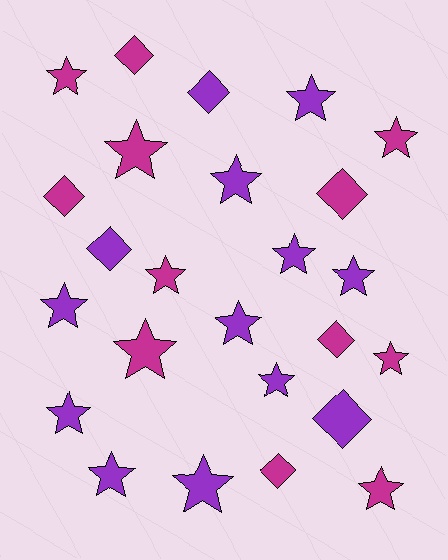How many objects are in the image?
There are 25 objects.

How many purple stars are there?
There are 10 purple stars.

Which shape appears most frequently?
Star, with 17 objects.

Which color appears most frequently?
Purple, with 13 objects.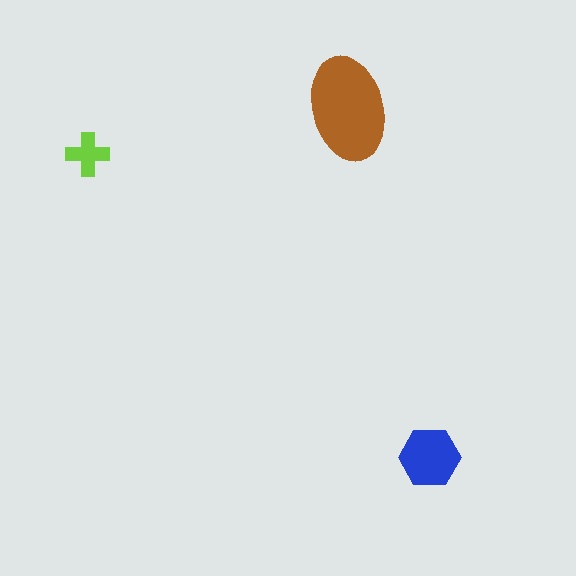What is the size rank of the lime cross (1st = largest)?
3rd.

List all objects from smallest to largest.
The lime cross, the blue hexagon, the brown ellipse.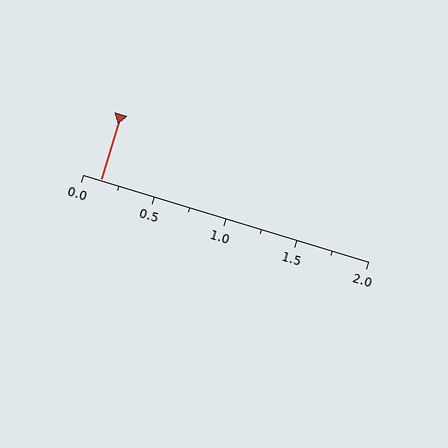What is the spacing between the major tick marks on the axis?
The major ticks are spaced 0.5 apart.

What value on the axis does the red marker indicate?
The marker indicates approximately 0.12.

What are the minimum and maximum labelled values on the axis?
The axis runs from 0.0 to 2.0.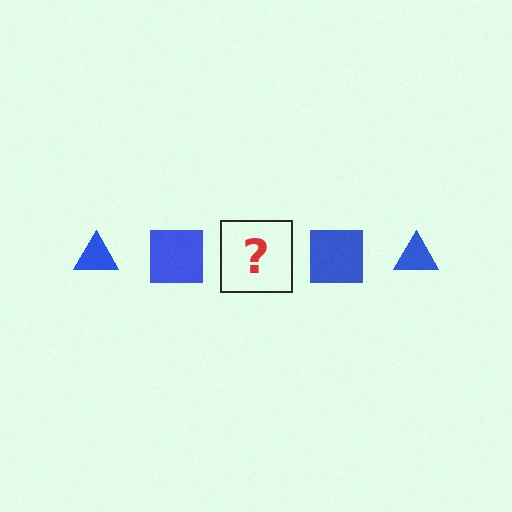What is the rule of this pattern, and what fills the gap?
The rule is that the pattern cycles through triangle, square shapes in blue. The gap should be filled with a blue triangle.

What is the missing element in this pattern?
The missing element is a blue triangle.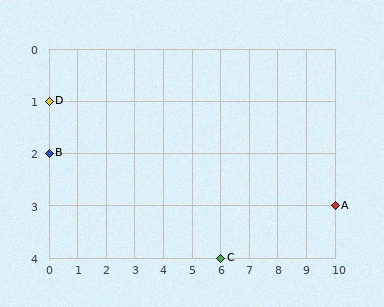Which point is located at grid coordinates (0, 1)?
Point D is at (0, 1).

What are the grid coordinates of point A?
Point A is at grid coordinates (10, 3).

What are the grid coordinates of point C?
Point C is at grid coordinates (6, 4).